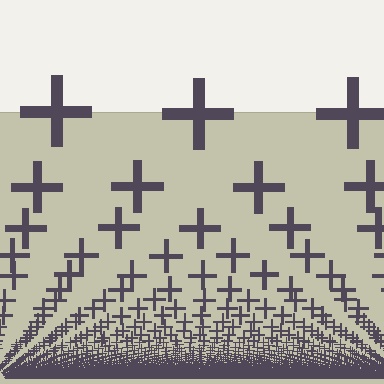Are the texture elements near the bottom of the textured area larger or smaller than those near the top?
Smaller. The gradient is inverted — elements near the bottom are smaller and denser.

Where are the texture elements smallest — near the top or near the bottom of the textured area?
Near the bottom.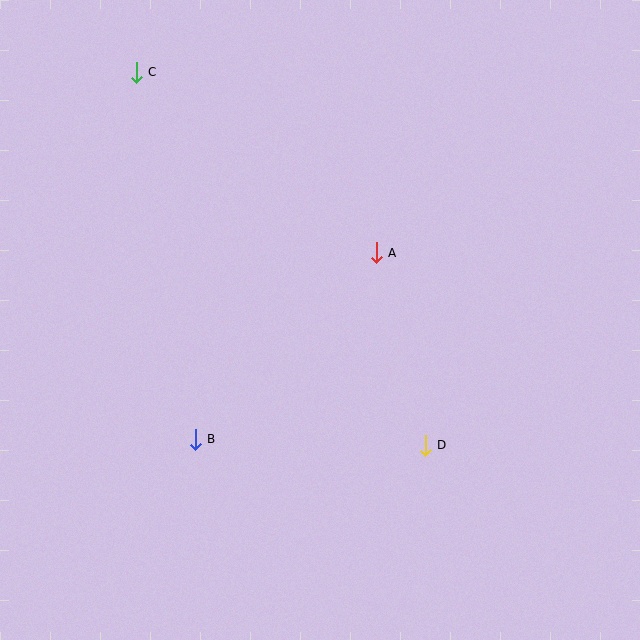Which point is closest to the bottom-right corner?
Point D is closest to the bottom-right corner.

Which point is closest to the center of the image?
Point A at (376, 253) is closest to the center.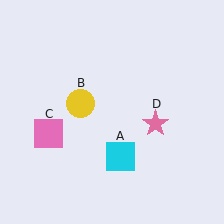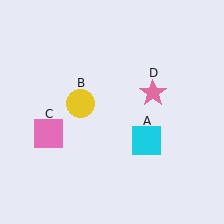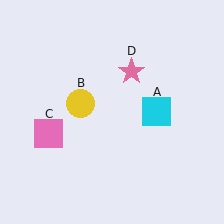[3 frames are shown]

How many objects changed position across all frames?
2 objects changed position: cyan square (object A), pink star (object D).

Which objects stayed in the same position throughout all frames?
Yellow circle (object B) and pink square (object C) remained stationary.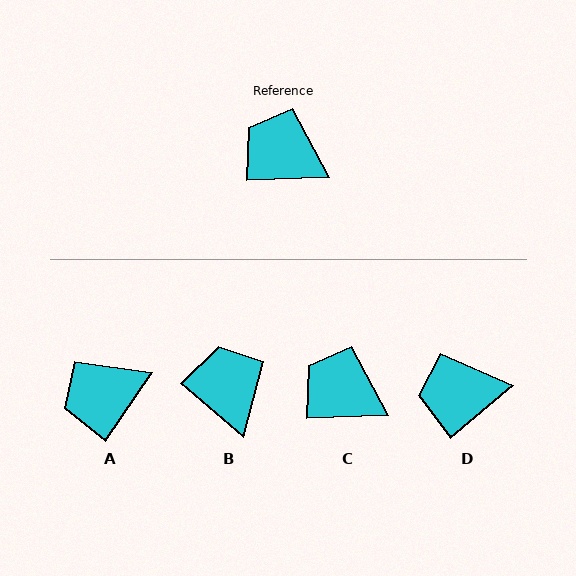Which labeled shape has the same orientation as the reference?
C.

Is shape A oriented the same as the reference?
No, it is off by about 54 degrees.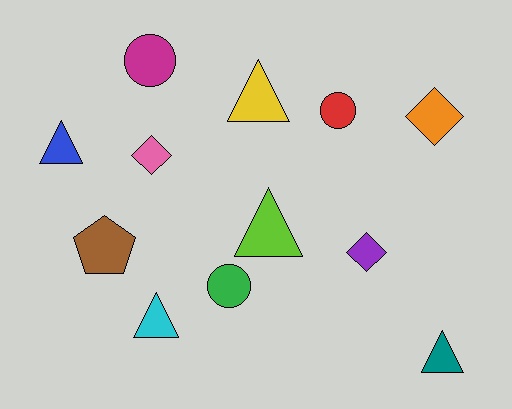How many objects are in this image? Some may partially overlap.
There are 12 objects.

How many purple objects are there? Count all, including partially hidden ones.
There is 1 purple object.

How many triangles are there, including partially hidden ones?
There are 5 triangles.